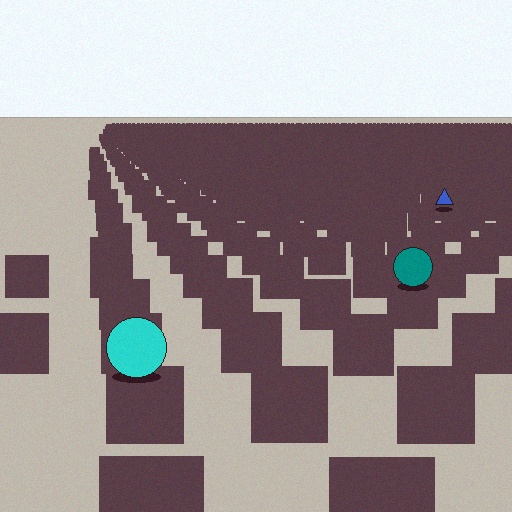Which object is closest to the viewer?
The cyan circle is closest. The texture marks near it are larger and more spread out.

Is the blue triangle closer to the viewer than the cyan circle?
No. The cyan circle is closer — you can tell from the texture gradient: the ground texture is coarser near it.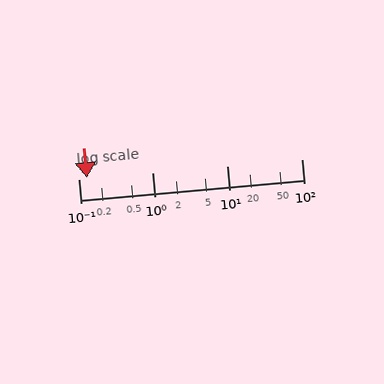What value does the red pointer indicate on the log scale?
The pointer indicates approximately 0.13.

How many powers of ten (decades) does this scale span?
The scale spans 3 decades, from 0.1 to 100.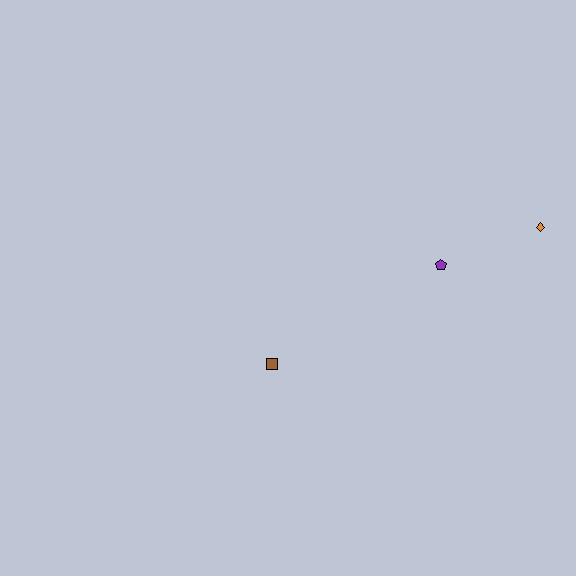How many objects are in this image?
There are 3 objects.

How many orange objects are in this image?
There is 1 orange object.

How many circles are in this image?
There are no circles.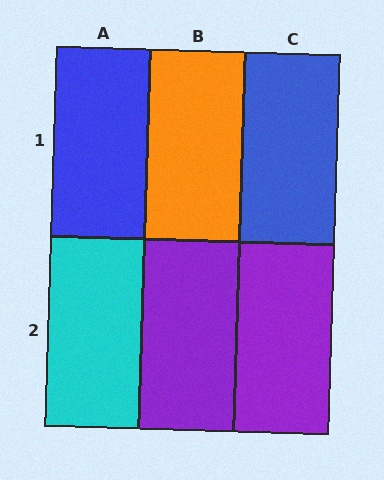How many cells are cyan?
1 cell is cyan.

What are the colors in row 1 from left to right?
Blue, orange, blue.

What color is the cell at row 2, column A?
Cyan.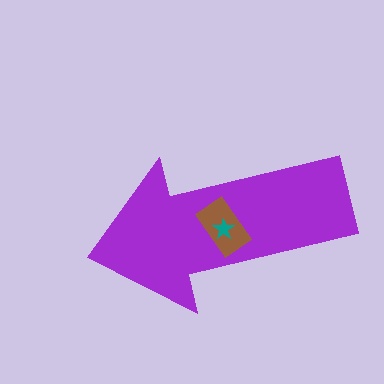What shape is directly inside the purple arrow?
The brown rectangle.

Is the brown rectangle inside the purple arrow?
Yes.